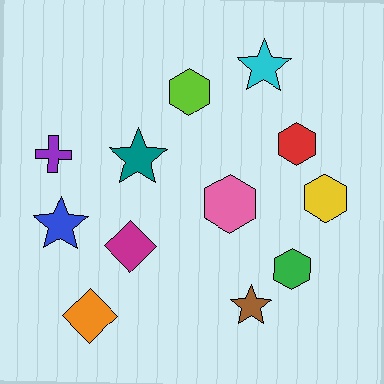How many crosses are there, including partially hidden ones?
There is 1 cross.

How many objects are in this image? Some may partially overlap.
There are 12 objects.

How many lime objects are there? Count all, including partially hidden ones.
There is 1 lime object.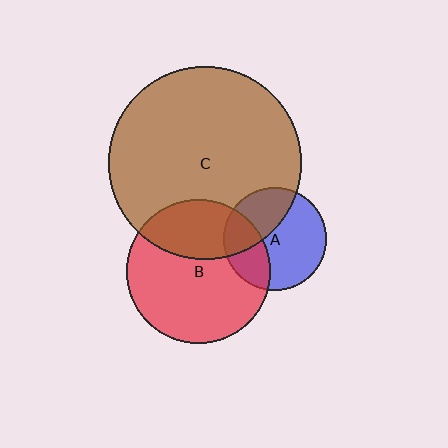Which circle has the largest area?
Circle C (brown).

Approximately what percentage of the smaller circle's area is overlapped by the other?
Approximately 35%.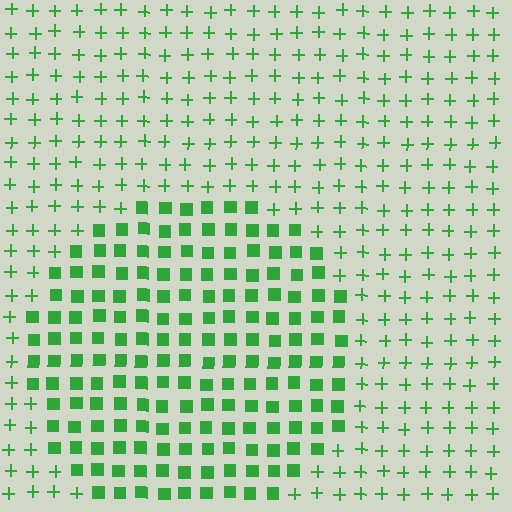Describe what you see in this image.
The image is filled with small green elements arranged in a uniform grid. A circle-shaped region contains squares, while the surrounding area contains plus signs. The boundary is defined purely by the change in element shape.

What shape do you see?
I see a circle.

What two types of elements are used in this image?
The image uses squares inside the circle region and plus signs outside it.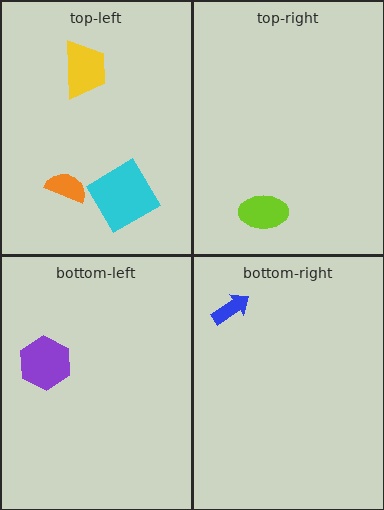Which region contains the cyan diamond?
The top-left region.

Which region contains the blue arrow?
The bottom-right region.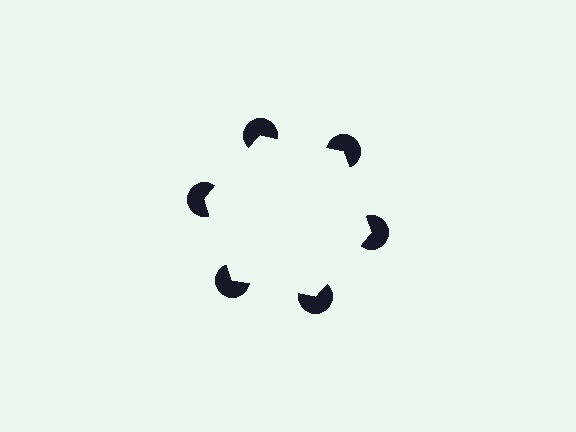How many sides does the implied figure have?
6 sides.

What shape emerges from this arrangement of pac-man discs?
An illusory hexagon — its edges are inferred from the aligned wedge cuts in the pac-man discs, not physically drawn.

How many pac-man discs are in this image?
There are 6 — one at each vertex of the illusory hexagon.